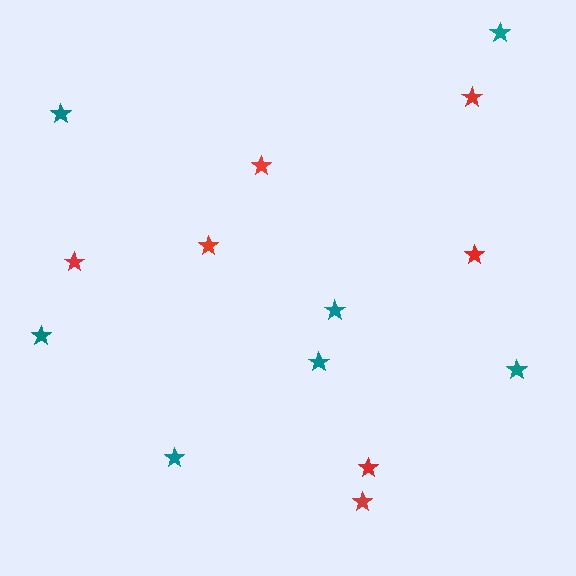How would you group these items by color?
There are 2 groups: one group of red stars (7) and one group of teal stars (7).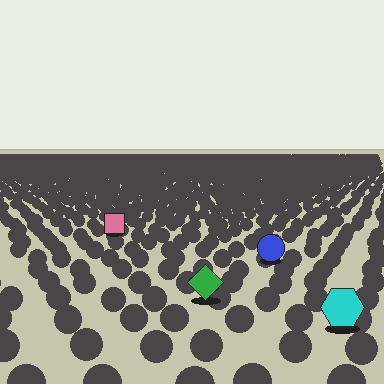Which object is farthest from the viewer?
The pink square is farthest from the viewer. It appears smaller and the ground texture around it is denser.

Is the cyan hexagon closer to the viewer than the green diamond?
Yes. The cyan hexagon is closer — you can tell from the texture gradient: the ground texture is coarser near it.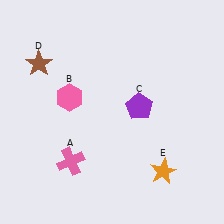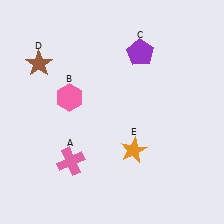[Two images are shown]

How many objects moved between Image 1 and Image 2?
2 objects moved between the two images.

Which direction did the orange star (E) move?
The orange star (E) moved left.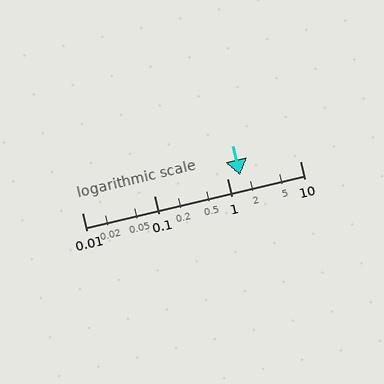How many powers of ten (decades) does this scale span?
The scale spans 3 decades, from 0.01 to 10.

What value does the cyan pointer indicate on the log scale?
The pointer indicates approximately 1.5.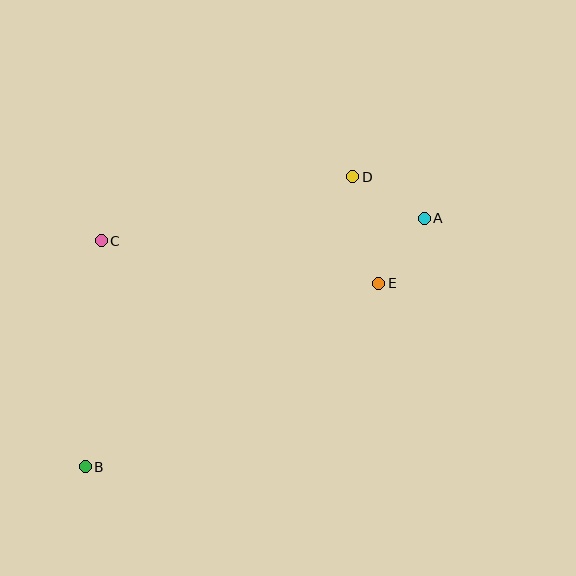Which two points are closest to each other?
Points A and E are closest to each other.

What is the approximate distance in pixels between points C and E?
The distance between C and E is approximately 281 pixels.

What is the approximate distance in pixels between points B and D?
The distance between B and D is approximately 395 pixels.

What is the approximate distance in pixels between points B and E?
The distance between B and E is approximately 346 pixels.